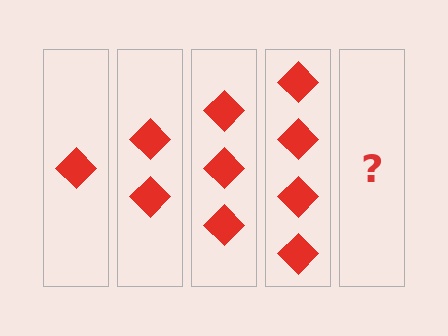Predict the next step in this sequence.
The next step is 5 diamonds.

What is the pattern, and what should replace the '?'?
The pattern is that each step adds one more diamond. The '?' should be 5 diamonds.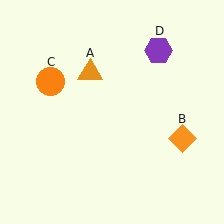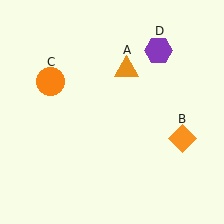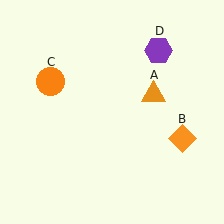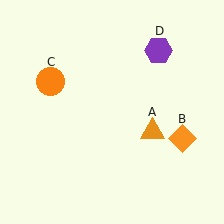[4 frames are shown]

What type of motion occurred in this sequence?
The orange triangle (object A) rotated clockwise around the center of the scene.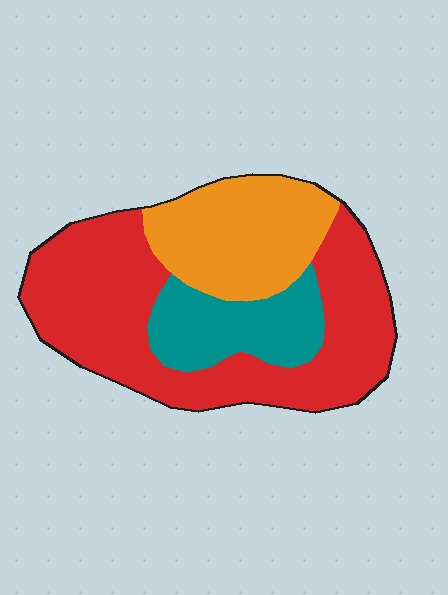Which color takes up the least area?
Teal, at roughly 20%.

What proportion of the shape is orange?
Orange covers 26% of the shape.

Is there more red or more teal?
Red.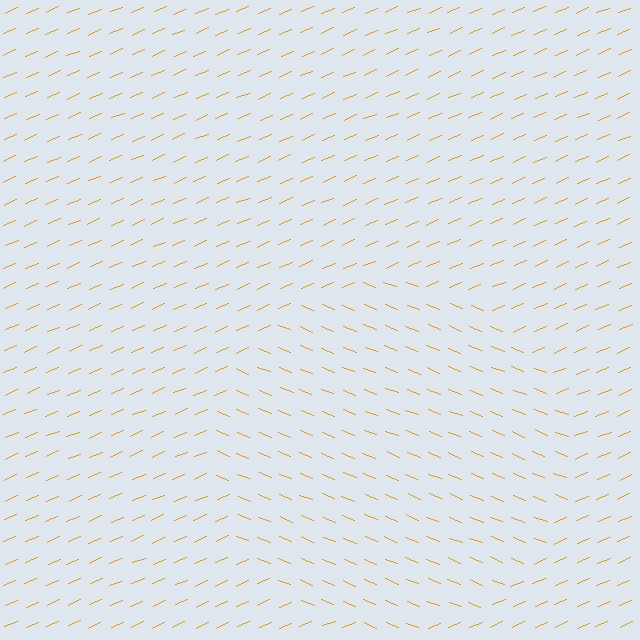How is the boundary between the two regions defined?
The boundary is defined purely by a change in line orientation (approximately 45 degrees difference). All lines are the same color and thickness.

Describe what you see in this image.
The image is filled with small orange line segments. A circle region in the image has lines oriented differently from the surrounding lines, creating a visible texture boundary.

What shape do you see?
I see a circle.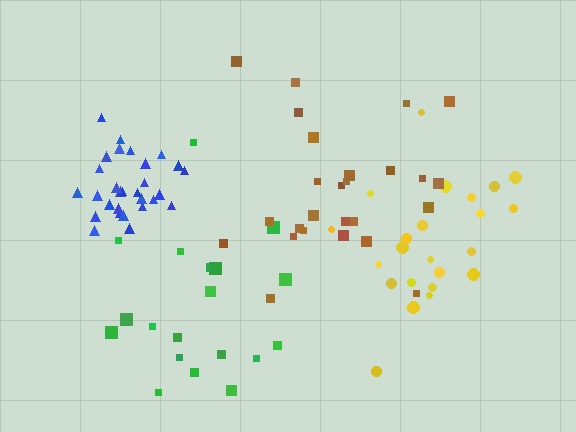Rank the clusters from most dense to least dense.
blue, yellow, brown, green.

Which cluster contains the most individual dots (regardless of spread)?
Blue (29).